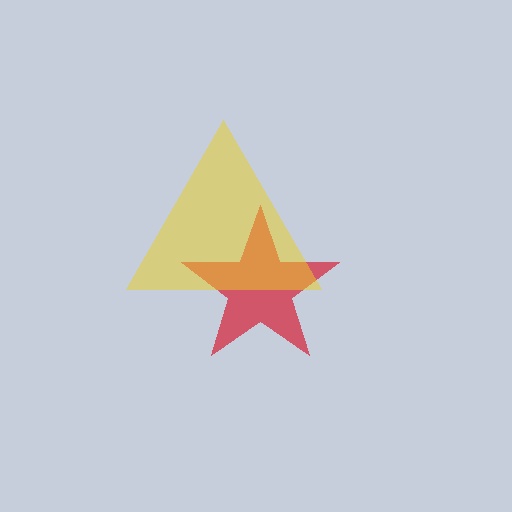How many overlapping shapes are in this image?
There are 2 overlapping shapes in the image.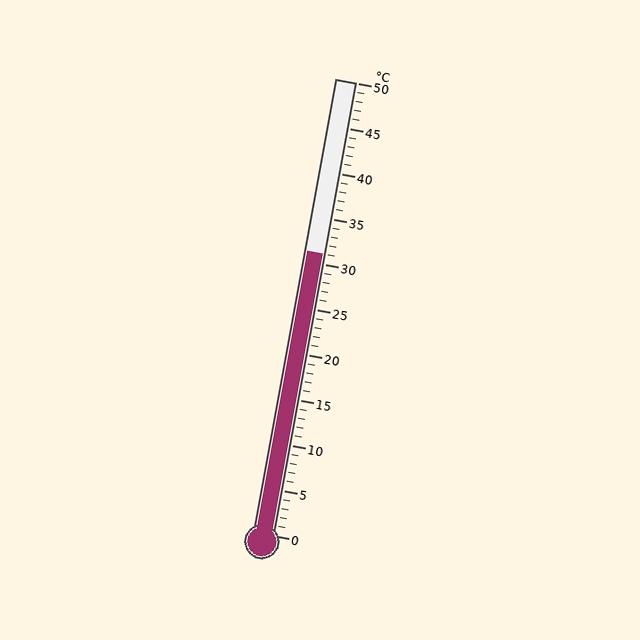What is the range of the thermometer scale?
The thermometer scale ranges from 0°C to 50°C.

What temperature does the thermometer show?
The thermometer shows approximately 31°C.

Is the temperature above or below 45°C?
The temperature is below 45°C.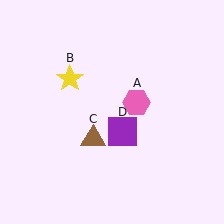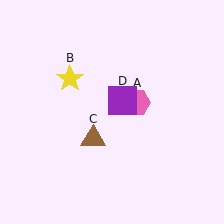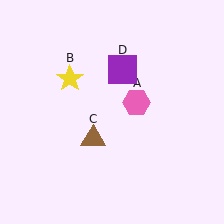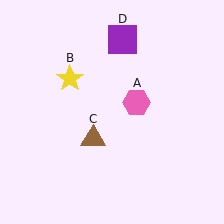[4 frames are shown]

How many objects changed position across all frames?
1 object changed position: purple square (object D).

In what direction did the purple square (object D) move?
The purple square (object D) moved up.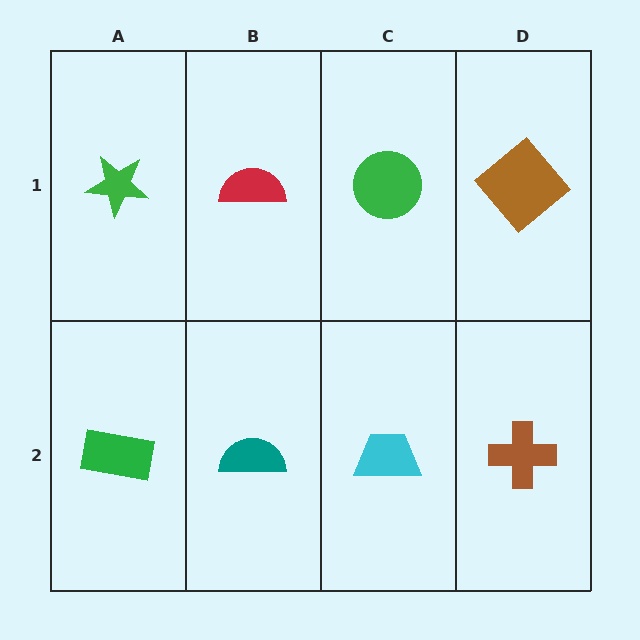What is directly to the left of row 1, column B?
A green star.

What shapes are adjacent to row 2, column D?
A brown diamond (row 1, column D), a cyan trapezoid (row 2, column C).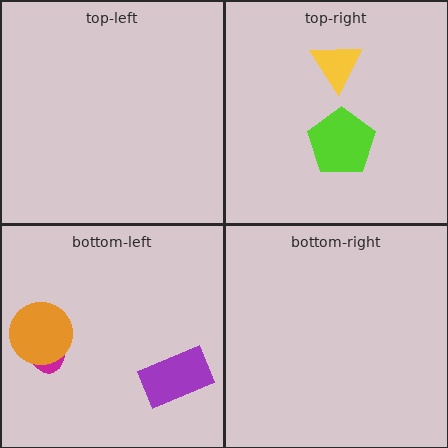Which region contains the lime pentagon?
The top-right region.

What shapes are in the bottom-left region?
The magenta ellipse, the orange circle, the purple rectangle.